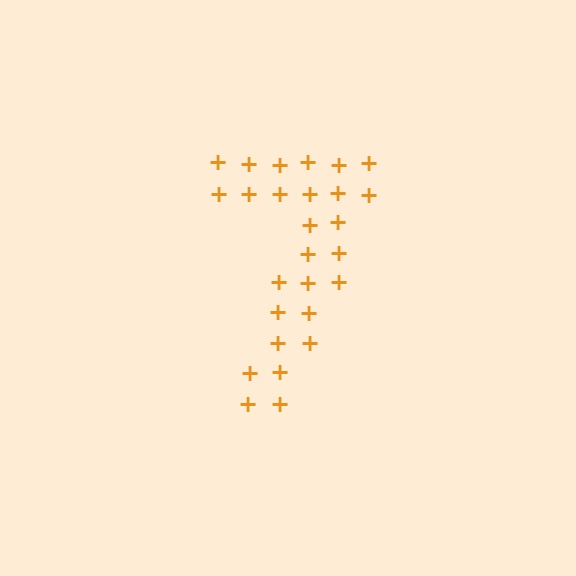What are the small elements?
The small elements are plus signs.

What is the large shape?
The large shape is the digit 7.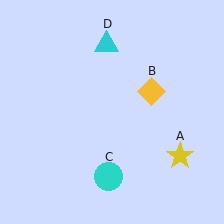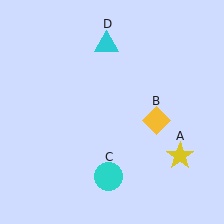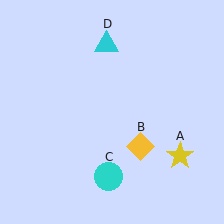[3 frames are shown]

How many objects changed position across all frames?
1 object changed position: yellow diamond (object B).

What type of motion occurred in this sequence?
The yellow diamond (object B) rotated clockwise around the center of the scene.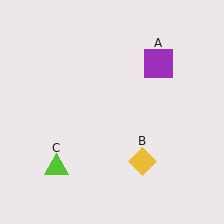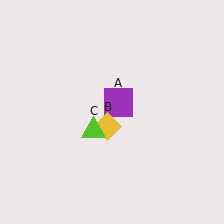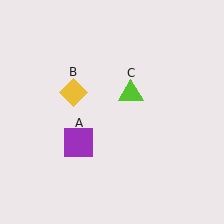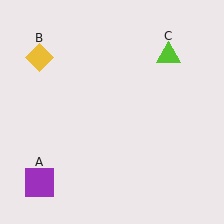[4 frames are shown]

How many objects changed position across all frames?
3 objects changed position: purple square (object A), yellow diamond (object B), lime triangle (object C).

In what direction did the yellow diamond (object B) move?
The yellow diamond (object B) moved up and to the left.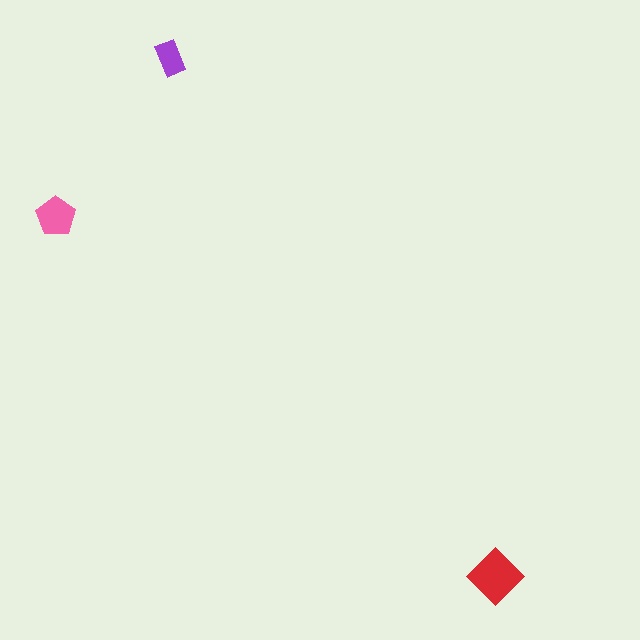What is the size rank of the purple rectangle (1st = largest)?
3rd.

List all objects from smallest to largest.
The purple rectangle, the pink pentagon, the red diamond.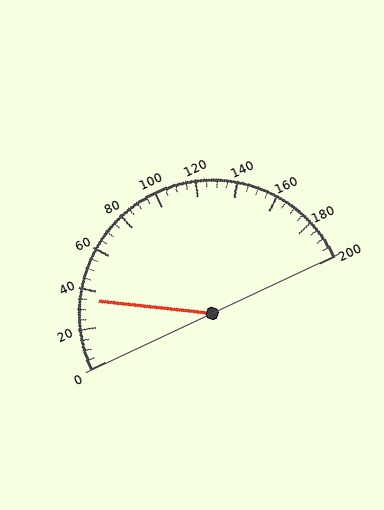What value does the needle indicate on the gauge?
The needle indicates approximately 35.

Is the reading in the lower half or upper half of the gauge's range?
The reading is in the lower half of the range (0 to 200).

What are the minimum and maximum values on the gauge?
The gauge ranges from 0 to 200.